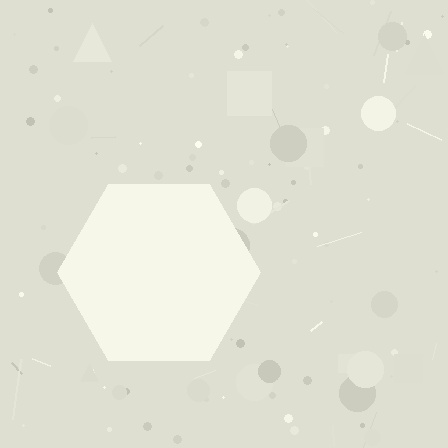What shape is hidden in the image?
A hexagon is hidden in the image.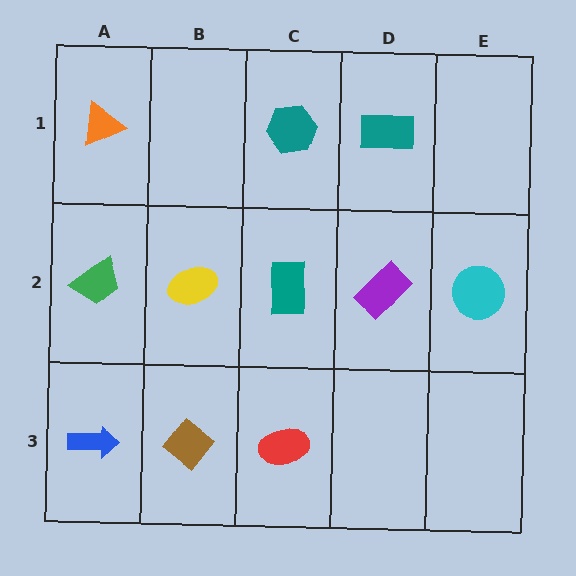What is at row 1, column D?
A teal rectangle.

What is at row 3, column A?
A blue arrow.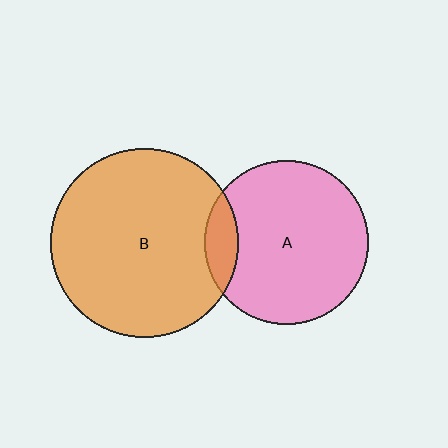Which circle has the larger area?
Circle B (orange).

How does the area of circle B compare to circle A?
Approximately 1.3 times.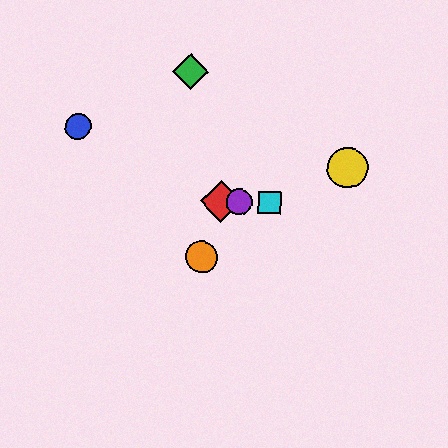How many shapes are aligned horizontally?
3 shapes (the red diamond, the purple circle, the cyan square) are aligned horizontally.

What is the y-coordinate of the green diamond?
The green diamond is at y≈71.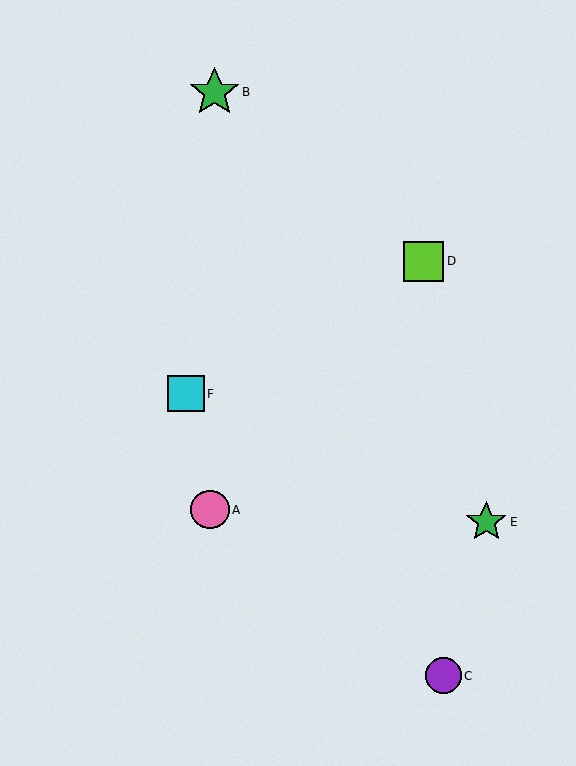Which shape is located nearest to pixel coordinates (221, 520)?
The pink circle (labeled A) at (210, 510) is nearest to that location.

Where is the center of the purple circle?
The center of the purple circle is at (444, 676).